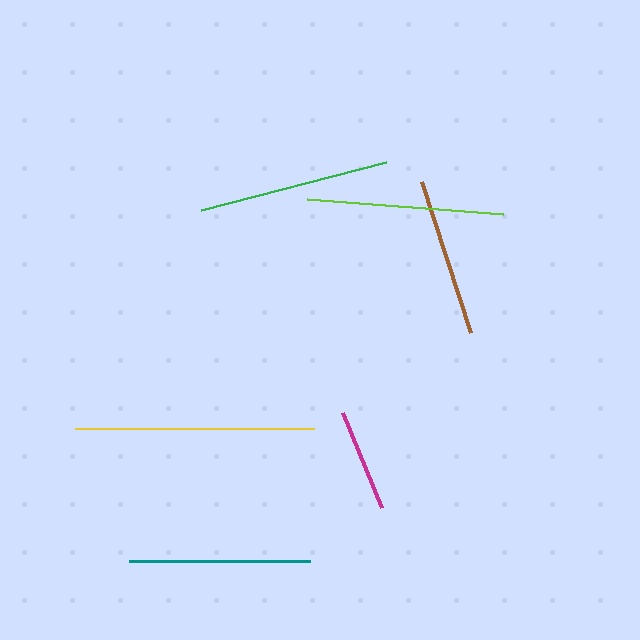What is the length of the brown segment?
The brown segment is approximately 159 pixels long.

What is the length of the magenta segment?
The magenta segment is approximately 103 pixels long.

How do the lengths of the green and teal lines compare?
The green and teal lines are approximately the same length.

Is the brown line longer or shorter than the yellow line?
The yellow line is longer than the brown line.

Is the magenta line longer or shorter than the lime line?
The lime line is longer than the magenta line.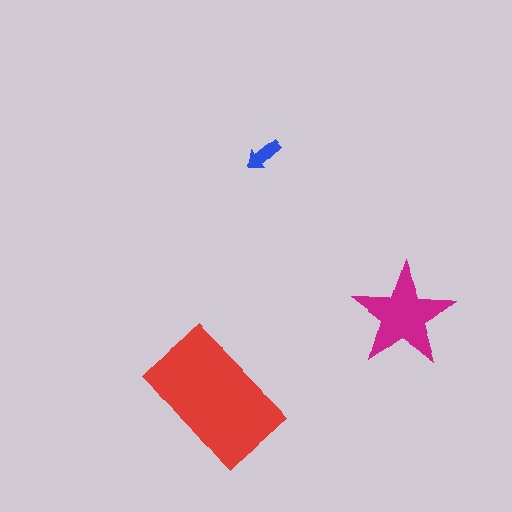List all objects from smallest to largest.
The blue arrow, the magenta star, the red rectangle.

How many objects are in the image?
There are 3 objects in the image.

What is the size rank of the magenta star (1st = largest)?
2nd.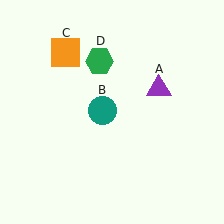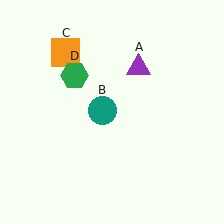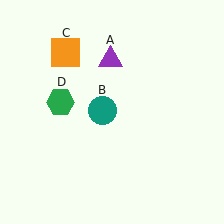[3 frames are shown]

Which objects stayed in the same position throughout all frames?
Teal circle (object B) and orange square (object C) remained stationary.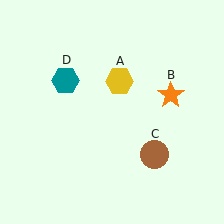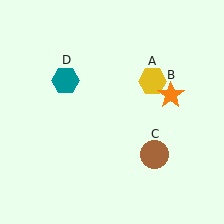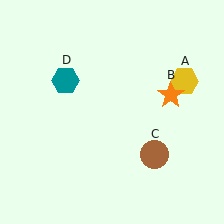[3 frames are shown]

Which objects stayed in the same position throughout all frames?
Orange star (object B) and brown circle (object C) and teal hexagon (object D) remained stationary.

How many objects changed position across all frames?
1 object changed position: yellow hexagon (object A).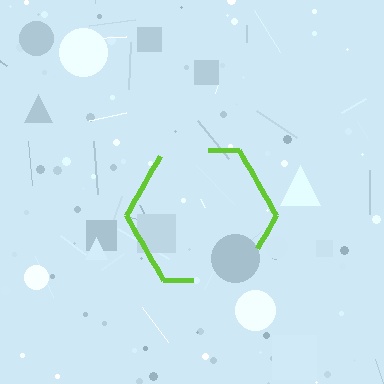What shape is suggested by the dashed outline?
The dashed outline suggests a hexagon.